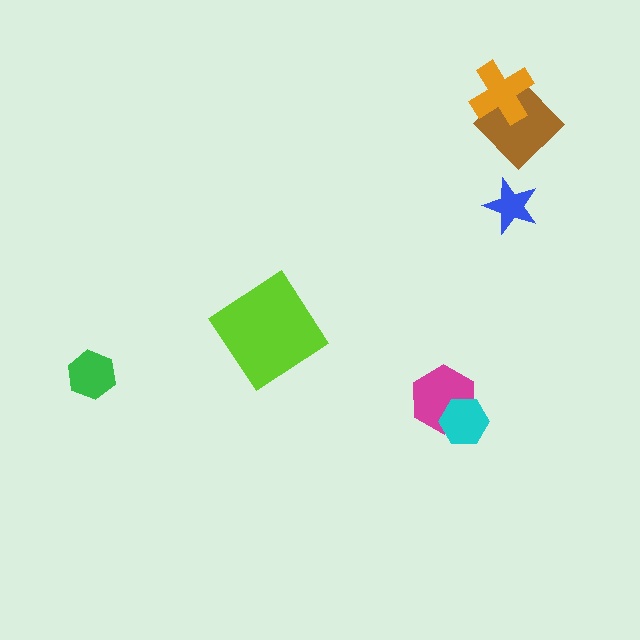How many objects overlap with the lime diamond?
0 objects overlap with the lime diamond.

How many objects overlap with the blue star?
0 objects overlap with the blue star.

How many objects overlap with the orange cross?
1 object overlaps with the orange cross.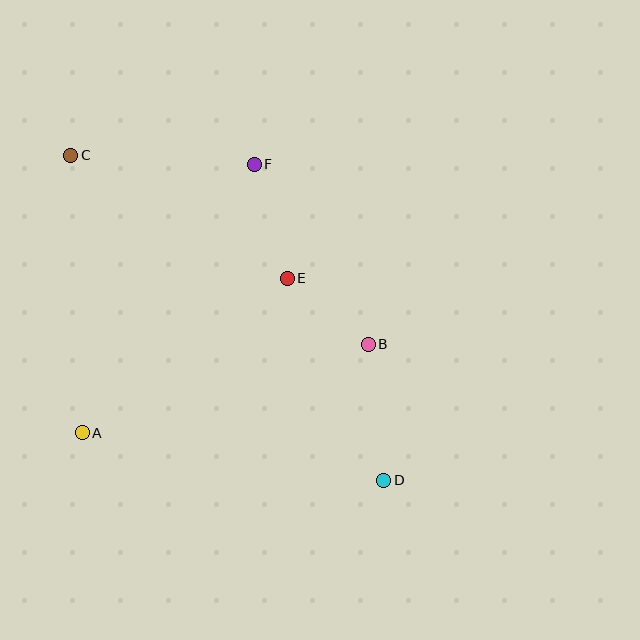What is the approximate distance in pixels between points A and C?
The distance between A and C is approximately 278 pixels.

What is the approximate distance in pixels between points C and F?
The distance between C and F is approximately 184 pixels.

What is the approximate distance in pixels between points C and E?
The distance between C and E is approximately 249 pixels.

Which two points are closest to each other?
Points B and E are closest to each other.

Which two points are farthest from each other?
Points C and D are farthest from each other.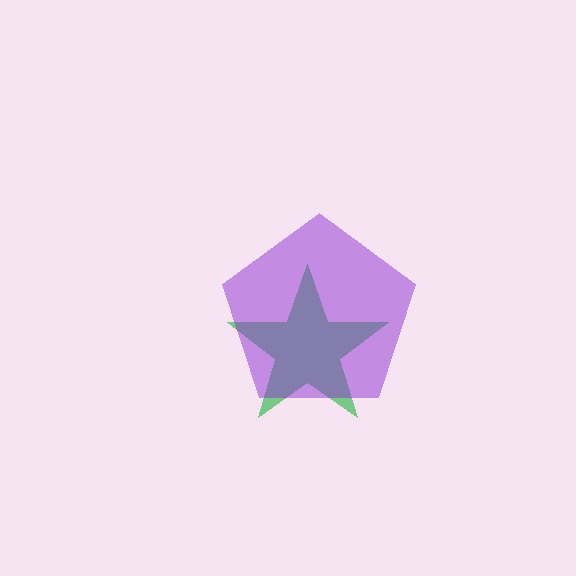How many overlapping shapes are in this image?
There are 2 overlapping shapes in the image.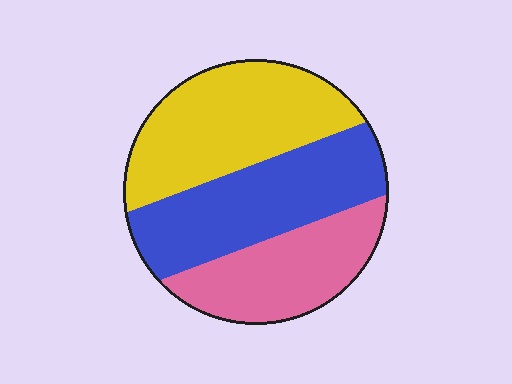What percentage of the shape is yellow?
Yellow takes up between a quarter and a half of the shape.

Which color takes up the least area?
Pink, at roughly 25%.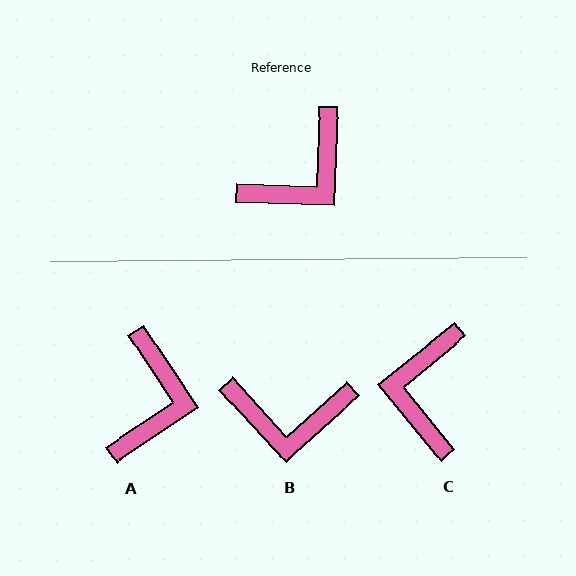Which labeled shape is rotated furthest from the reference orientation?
C, about 139 degrees away.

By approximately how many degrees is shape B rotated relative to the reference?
Approximately 46 degrees clockwise.